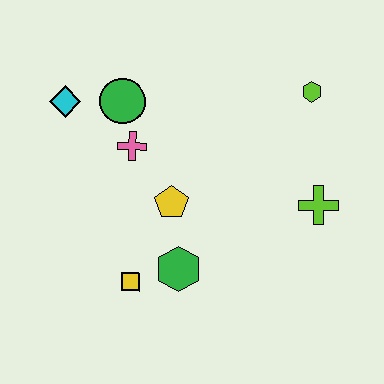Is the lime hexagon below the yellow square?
No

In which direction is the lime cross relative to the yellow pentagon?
The lime cross is to the right of the yellow pentagon.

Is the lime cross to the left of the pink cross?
No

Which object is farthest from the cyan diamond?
The lime cross is farthest from the cyan diamond.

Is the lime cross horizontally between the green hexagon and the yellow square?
No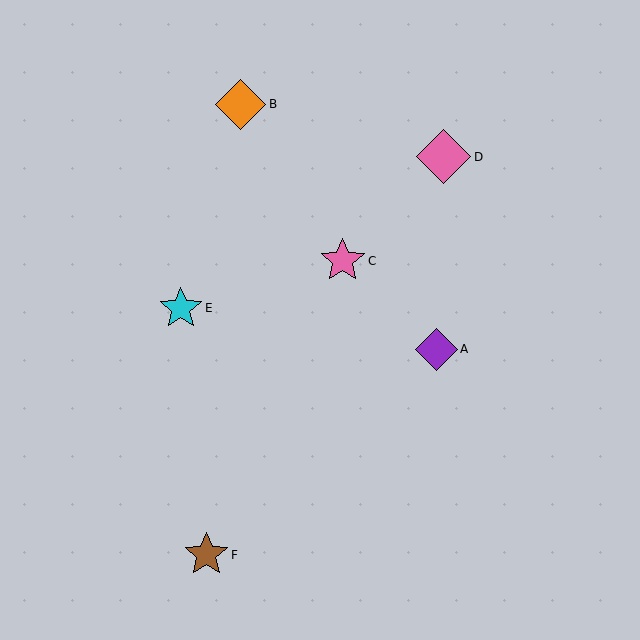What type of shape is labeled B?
Shape B is an orange diamond.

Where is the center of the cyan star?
The center of the cyan star is at (181, 308).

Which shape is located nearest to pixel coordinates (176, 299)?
The cyan star (labeled E) at (181, 308) is nearest to that location.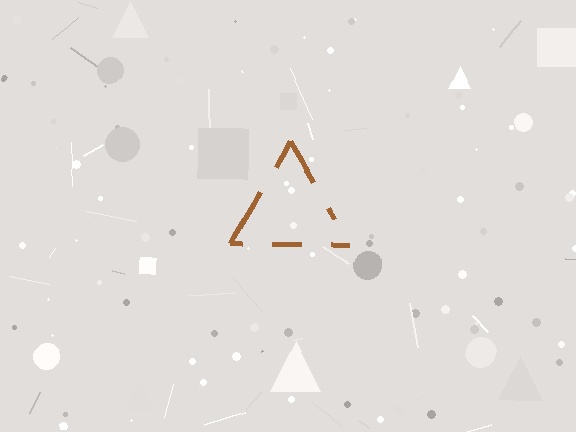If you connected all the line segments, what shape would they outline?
They would outline a triangle.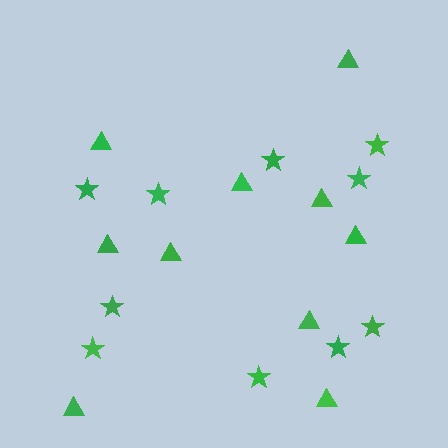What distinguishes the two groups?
There are 2 groups: one group of stars (10) and one group of triangles (10).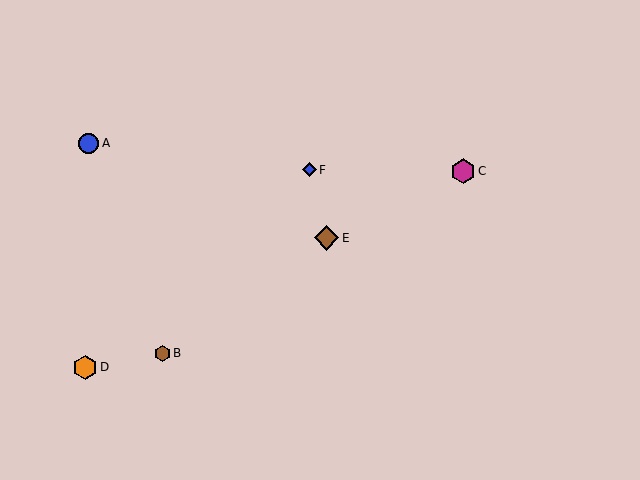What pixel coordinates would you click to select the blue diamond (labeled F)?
Click at (309, 170) to select the blue diamond F.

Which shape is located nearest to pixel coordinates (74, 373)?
The orange hexagon (labeled D) at (85, 367) is nearest to that location.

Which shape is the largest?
The brown diamond (labeled E) is the largest.